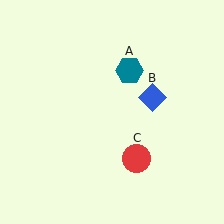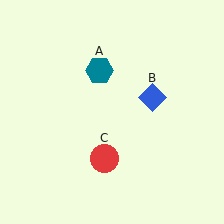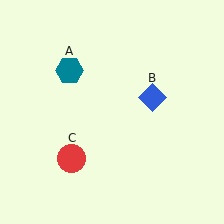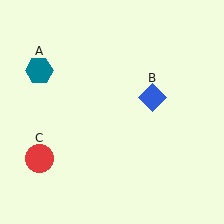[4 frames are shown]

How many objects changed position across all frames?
2 objects changed position: teal hexagon (object A), red circle (object C).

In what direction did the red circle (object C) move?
The red circle (object C) moved left.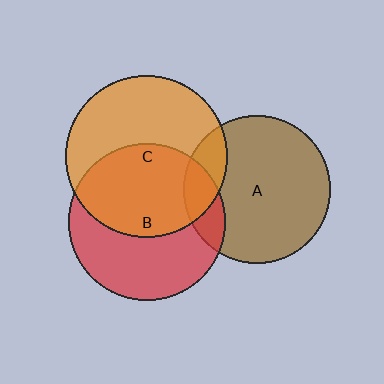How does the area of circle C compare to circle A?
Approximately 1.2 times.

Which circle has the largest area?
Circle C (orange).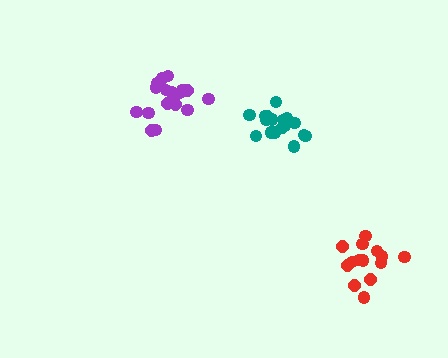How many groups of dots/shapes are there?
There are 3 groups.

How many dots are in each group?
Group 1: 18 dots, Group 2: 15 dots, Group 3: 17 dots (50 total).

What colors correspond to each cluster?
The clusters are colored: purple, red, teal.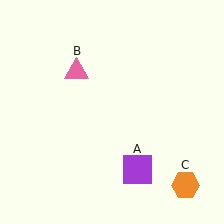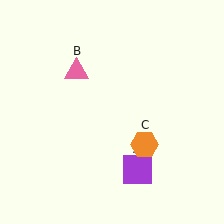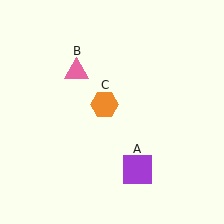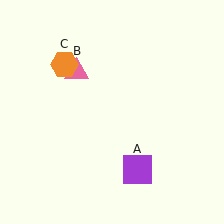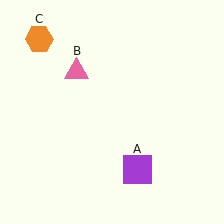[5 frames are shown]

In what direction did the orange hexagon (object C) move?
The orange hexagon (object C) moved up and to the left.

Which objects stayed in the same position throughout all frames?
Purple square (object A) and pink triangle (object B) remained stationary.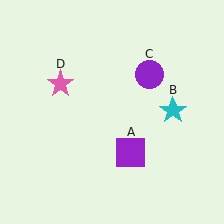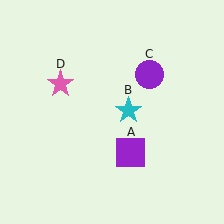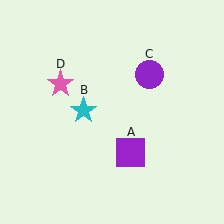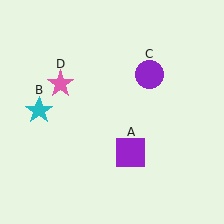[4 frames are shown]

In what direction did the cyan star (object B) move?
The cyan star (object B) moved left.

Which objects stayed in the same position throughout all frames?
Purple square (object A) and purple circle (object C) and pink star (object D) remained stationary.